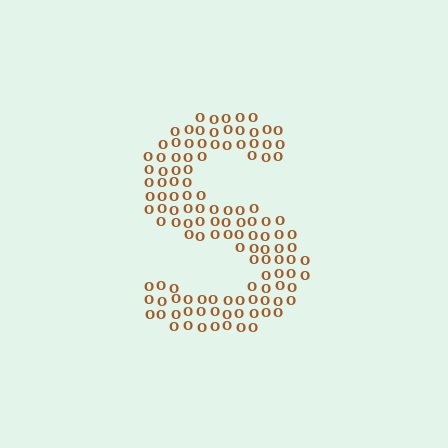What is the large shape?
The large shape is the letter S.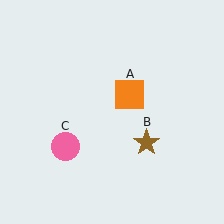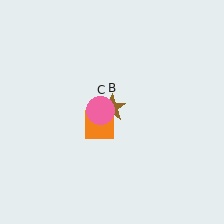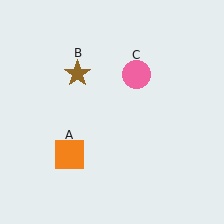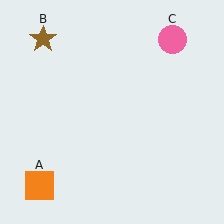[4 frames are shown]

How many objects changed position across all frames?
3 objects changed position: orange square (object A), brown star (object B), pink circle (object C).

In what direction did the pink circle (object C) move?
The pink circle (object C) moved up and to the right.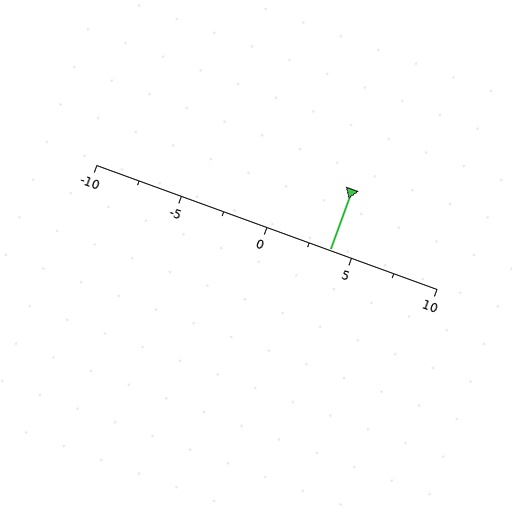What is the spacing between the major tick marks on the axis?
The major ticks are spaced 5 apart.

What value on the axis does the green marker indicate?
The marker indicates approximately 3.8.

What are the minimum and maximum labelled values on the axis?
The axis runs from -10 to 10.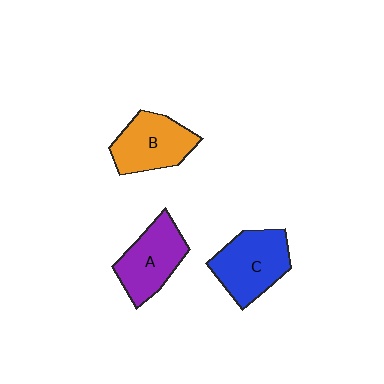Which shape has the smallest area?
Shape B (orange).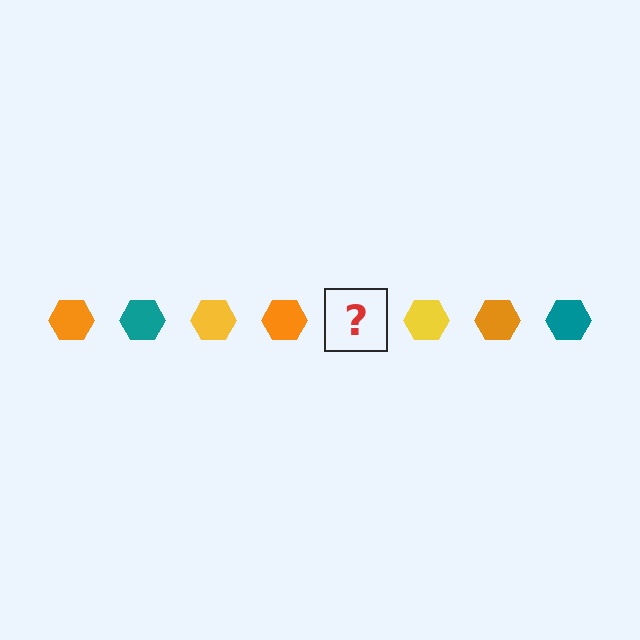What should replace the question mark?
The question mark should be replaced with a teal hexagon.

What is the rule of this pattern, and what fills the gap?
The rule is that the pattern cycles through orange, teal, yellow hexagons. The gap should be filled with a teal hexagon.